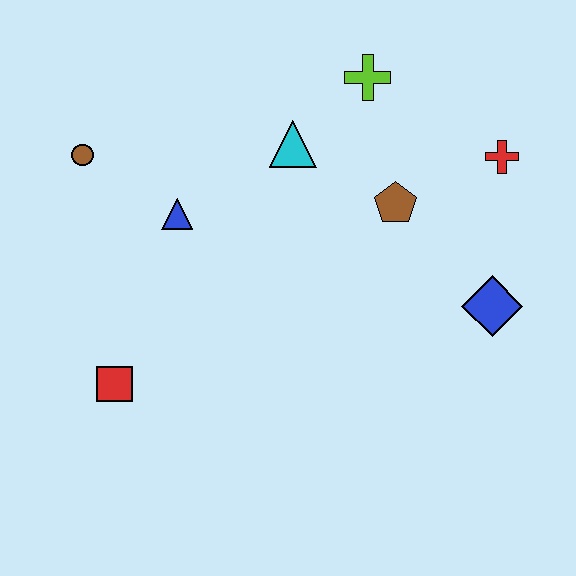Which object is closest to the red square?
The blue triangle is closest to the red square.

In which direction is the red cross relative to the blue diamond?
The red cross is above the blue diamond.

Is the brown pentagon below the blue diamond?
No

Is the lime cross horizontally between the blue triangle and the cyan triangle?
No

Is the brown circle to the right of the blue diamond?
No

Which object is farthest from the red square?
The red cross is farthest from the red square.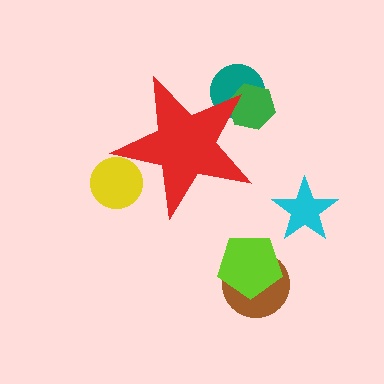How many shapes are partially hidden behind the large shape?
3 shapes are partially hidden.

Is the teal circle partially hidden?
Yes, the teal circle is partially hidden behind the red star.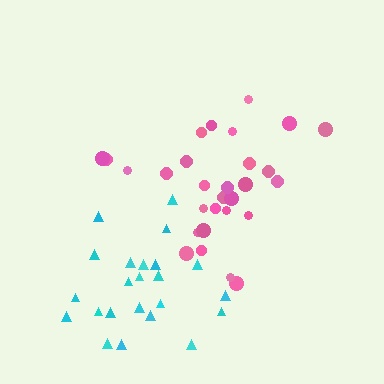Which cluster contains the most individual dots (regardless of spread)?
Pink (30).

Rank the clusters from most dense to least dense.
pink, cyan.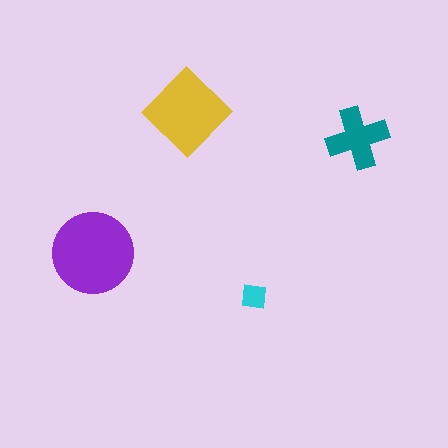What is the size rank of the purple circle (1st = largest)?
1st.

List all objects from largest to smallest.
The purple circle, the yellow diamond, the teal cross, the cyan square.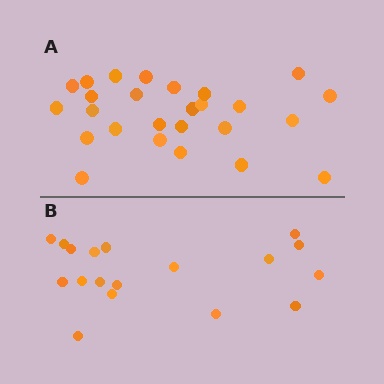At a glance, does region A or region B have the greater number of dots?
Region A (the top region) has more dots.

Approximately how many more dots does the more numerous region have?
Region A has roughly 8 or so more dots than region B.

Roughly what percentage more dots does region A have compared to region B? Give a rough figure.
About 45% more.